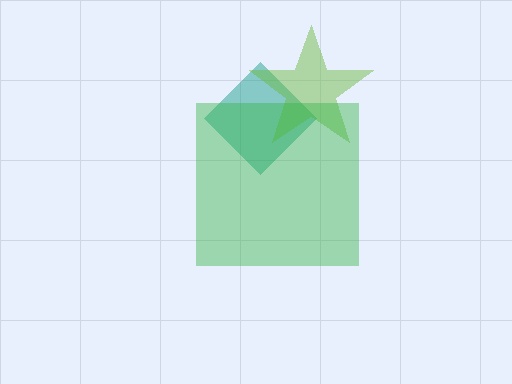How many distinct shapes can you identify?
There are 3 distinct shapes: a teal diamond, a lime star, a green square.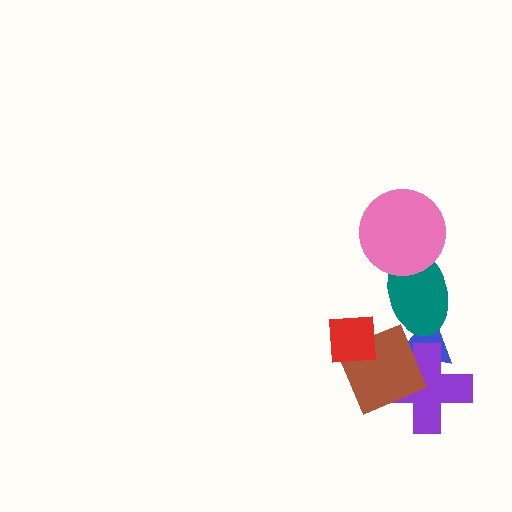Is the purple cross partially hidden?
Yes, it is partially covered by another shape.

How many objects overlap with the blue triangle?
3 objects overlap with the blue triangle.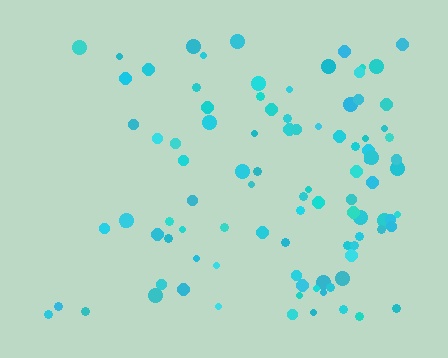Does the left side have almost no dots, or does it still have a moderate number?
Still a moderate number, just noticeably fewer than the right.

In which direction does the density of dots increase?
From left to right, with the right side densest.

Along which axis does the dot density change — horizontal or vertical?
Horizontal.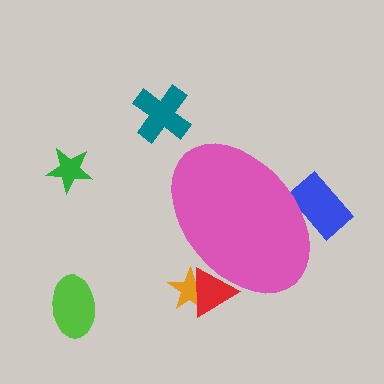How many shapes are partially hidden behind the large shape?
3 shapes are partially hidden.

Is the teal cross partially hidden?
No, the teal cross is fully visible.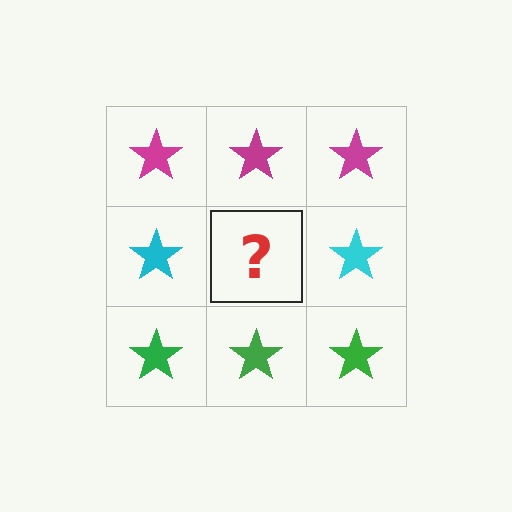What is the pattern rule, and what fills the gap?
The rule is that each row has a consistent color. The gap should be filled with a cyan star.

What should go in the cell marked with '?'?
The missing cell should contain a cyan star.